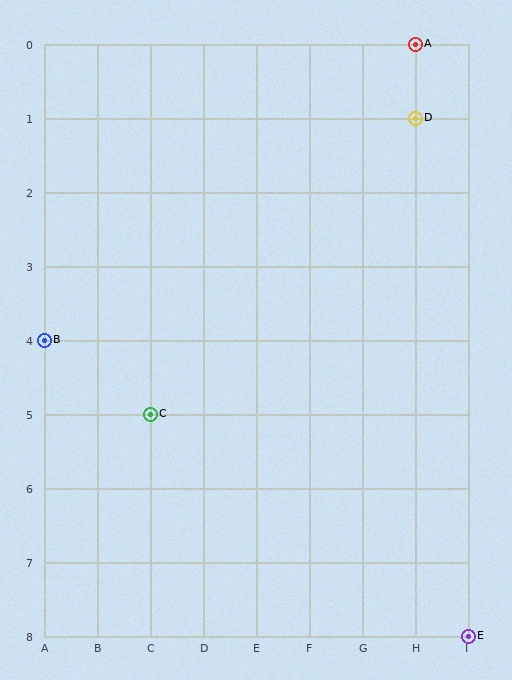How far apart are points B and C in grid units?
Points B and C are 2 columns and 1 row apart (about 2.2 grid units diagonally).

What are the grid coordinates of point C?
Point C is at grid coordinates (C, 5).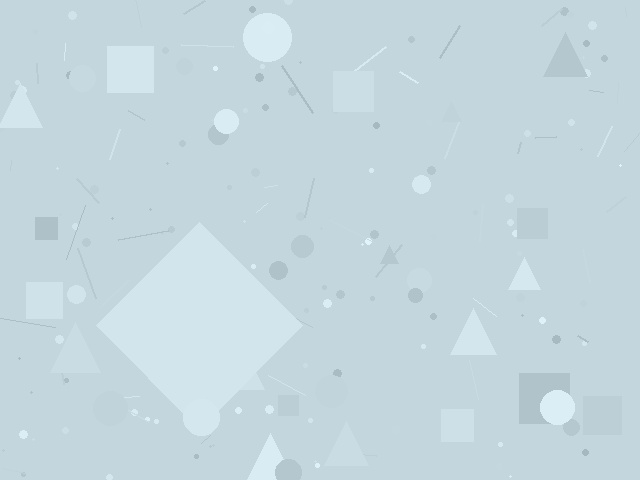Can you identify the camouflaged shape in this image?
The camouflaged shape is a diamond.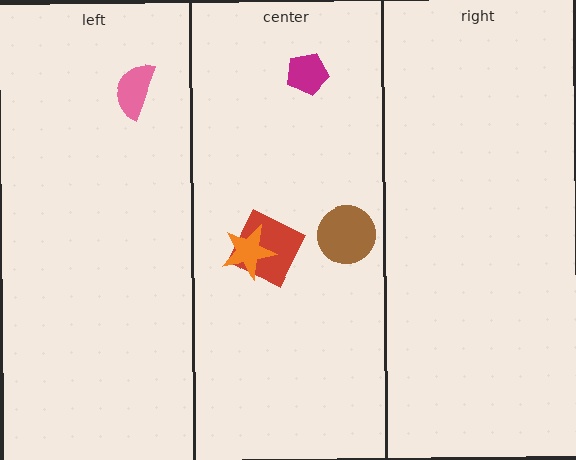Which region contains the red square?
The center region.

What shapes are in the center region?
The magenta pentagon, the red square, the orange star, the brown circle.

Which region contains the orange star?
The center region.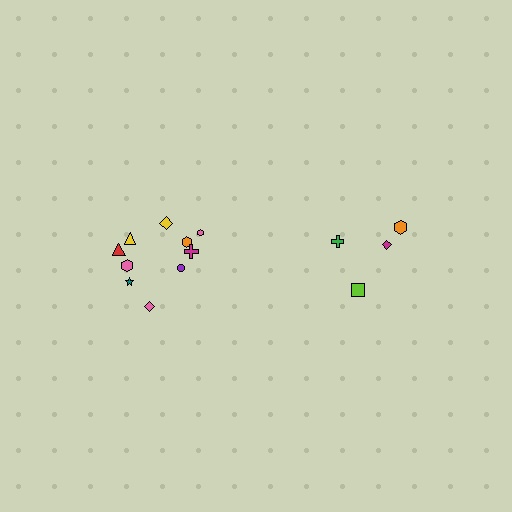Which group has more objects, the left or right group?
The left group.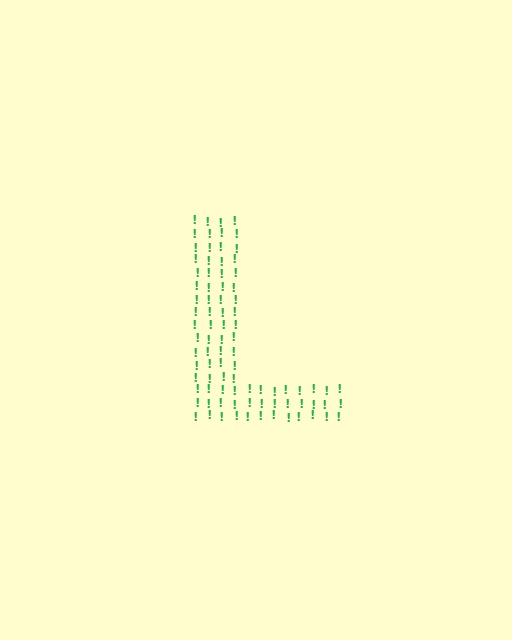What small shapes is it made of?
It is made of small exclamation marks.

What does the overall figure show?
The overall figure shows the letter L.